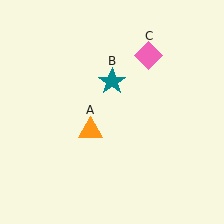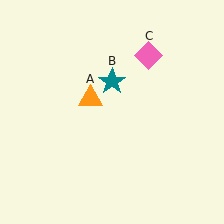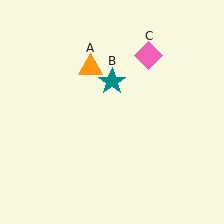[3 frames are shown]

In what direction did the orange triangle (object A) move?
The orange triangle (object A) moved up.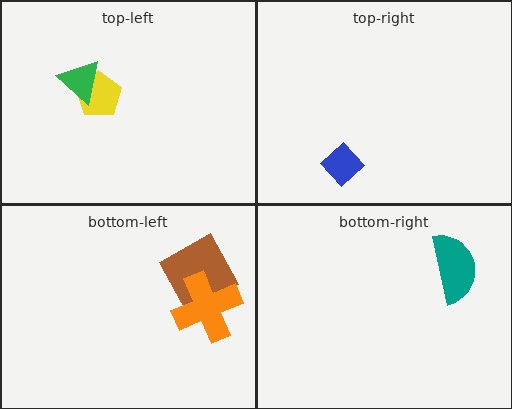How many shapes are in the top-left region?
2.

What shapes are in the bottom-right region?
The teal semicircle.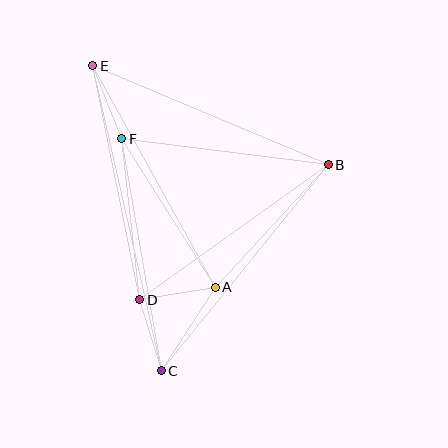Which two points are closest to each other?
Points C and D are closest to each other.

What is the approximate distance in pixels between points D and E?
The distance between D and E is approximately 238 pixels.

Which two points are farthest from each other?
Points C and E are farthest from each other.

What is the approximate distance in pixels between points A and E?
The distance between A and E is approximately 253 pixels.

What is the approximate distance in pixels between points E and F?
The distance between E and F is approximately 79 pixels.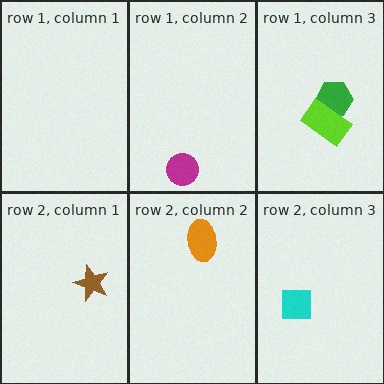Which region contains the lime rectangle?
The row 1, column 3 region.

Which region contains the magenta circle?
The row 1, column 2 region.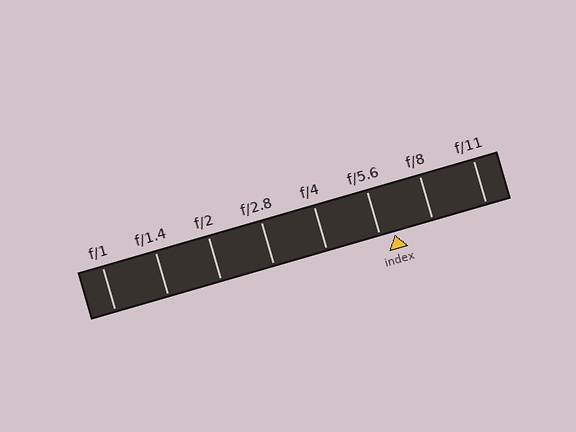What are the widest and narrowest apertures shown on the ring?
The widest aperture shown is f/1 and the narrowest is f/11.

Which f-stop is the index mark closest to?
The index mark is closest to f/5.6.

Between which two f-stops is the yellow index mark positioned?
The index mark is between f/5.6 and f/8.